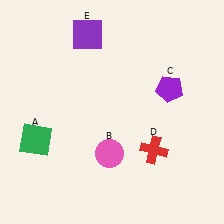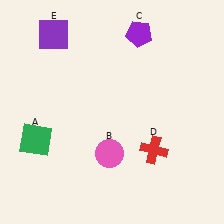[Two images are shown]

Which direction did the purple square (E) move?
The purple square (E) moved left.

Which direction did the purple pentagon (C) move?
The purple pentagon (C) moved up.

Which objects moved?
The objects that moved are: the purple pentagon (C), the purple square (E).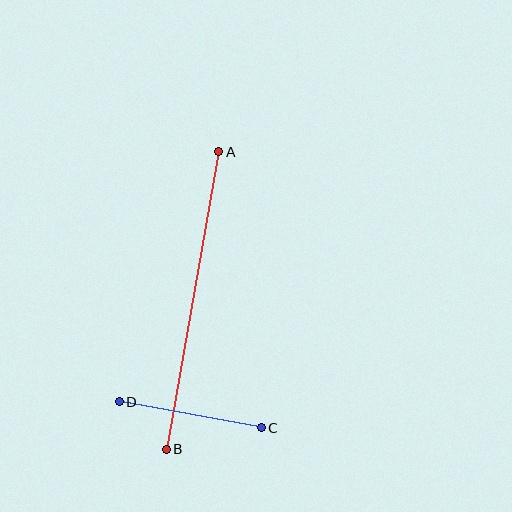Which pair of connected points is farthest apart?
Points A and B are farthest apart.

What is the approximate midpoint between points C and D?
The midpoint is at approximately (190, 415) pixels.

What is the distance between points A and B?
The distance is approximately 302 pixels.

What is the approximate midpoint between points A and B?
The midpoint is at approximately (193, 301) pixels.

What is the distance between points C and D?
The distance is approximately 145 pixels.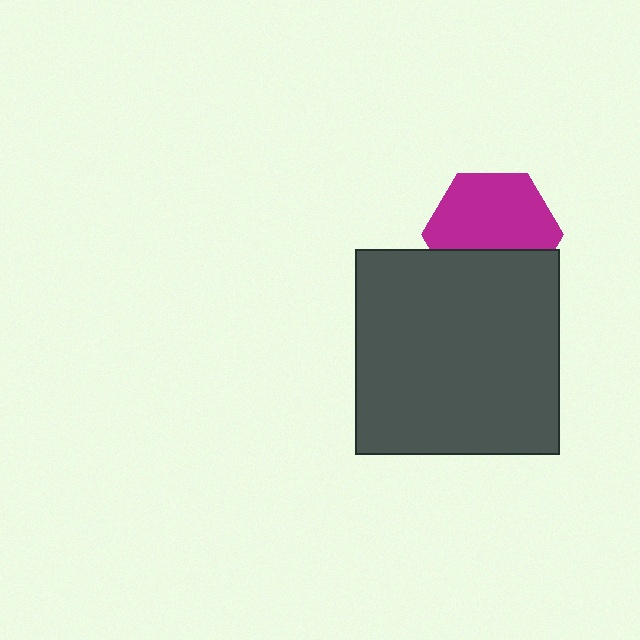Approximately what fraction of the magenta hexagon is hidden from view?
Roughly 35% of the magenta hexagon is hidden behind the dark gray square.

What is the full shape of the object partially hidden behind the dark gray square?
The partially hidden object is a magenta hexagon.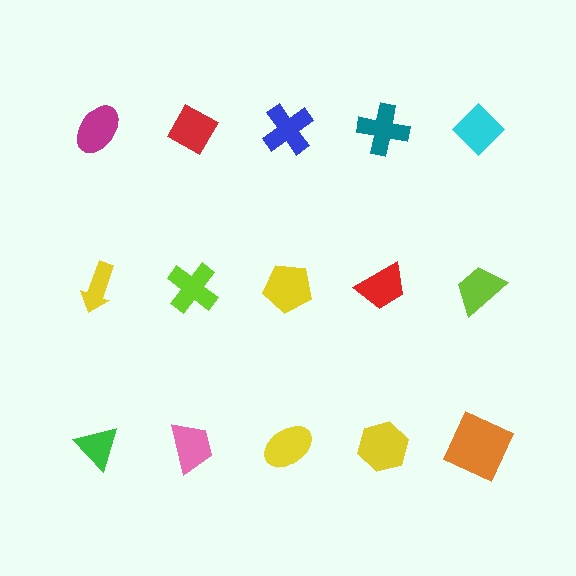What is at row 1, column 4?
A teal cross.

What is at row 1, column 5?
A cyan diamond.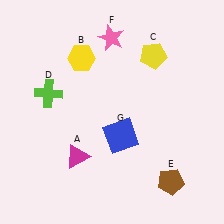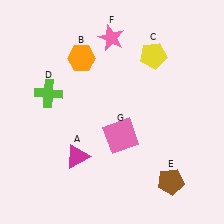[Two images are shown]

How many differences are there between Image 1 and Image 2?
There are 2 differences between the two images.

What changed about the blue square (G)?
In Image 1, G is blue. In Image 2, it changed to pink.